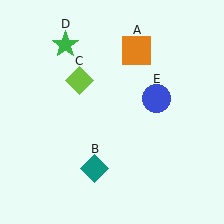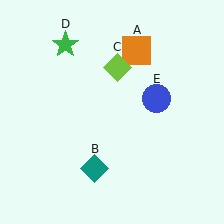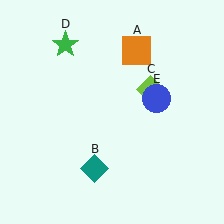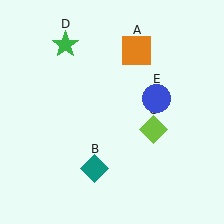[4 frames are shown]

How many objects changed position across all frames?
1 object changed position: lime diamond (object C).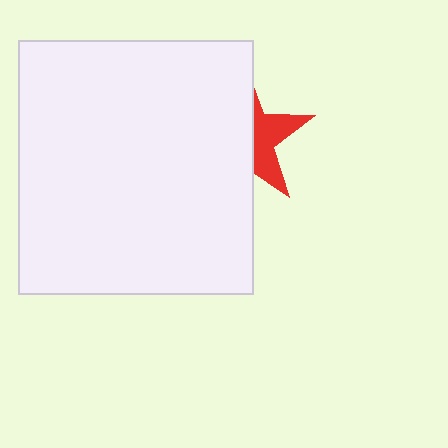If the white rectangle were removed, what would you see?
You would see the complete red star.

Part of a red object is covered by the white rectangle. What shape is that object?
It is a star.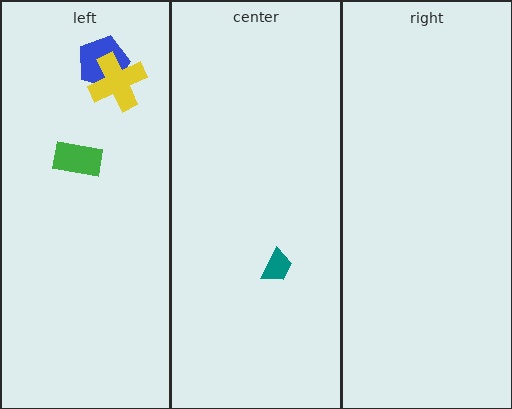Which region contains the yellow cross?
The left region.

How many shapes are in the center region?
1.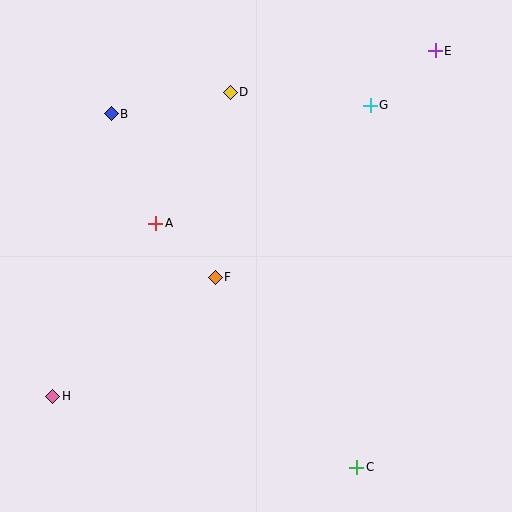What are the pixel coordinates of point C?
Point C is at (357, 467).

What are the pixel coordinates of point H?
Point H is at (53, 396).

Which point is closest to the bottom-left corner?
Point H is closest to the bottom-left corner.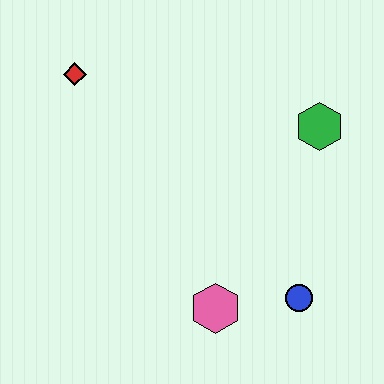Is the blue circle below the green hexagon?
Yes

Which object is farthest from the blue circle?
The red diamond is farthest from the blue circle.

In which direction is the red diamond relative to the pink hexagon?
The red diamond is above the pink hexagon.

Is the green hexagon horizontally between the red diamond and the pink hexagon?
No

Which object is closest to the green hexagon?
The blue circle is closest to the green hexagon.